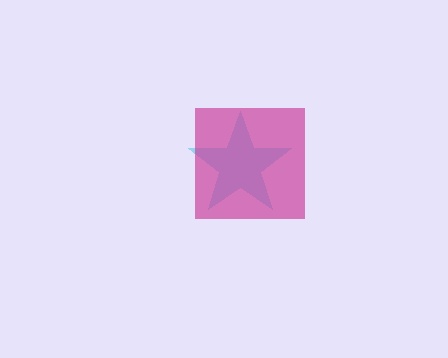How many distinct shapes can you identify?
There are 2 distinct shapes: a cyan star, a magenta square.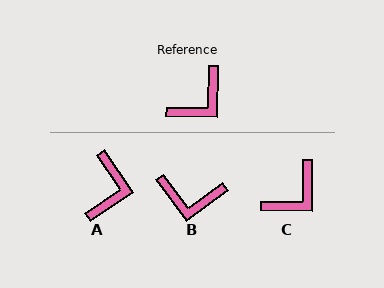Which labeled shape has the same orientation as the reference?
C.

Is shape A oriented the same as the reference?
No, it is off by about 35 degrees.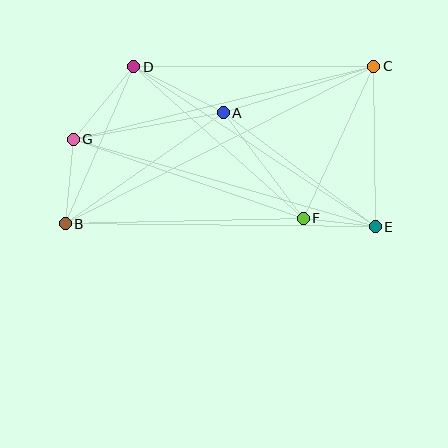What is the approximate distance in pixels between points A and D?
The distance between A and D is approximately 100 pixels.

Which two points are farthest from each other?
Points B and C are farthest from each other.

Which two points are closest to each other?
Points E and F are closest to each other.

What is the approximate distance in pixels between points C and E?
The distance between C and E is approximately 161 pixels.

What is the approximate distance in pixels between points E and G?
The distance between E and G is approximately 315 pixels.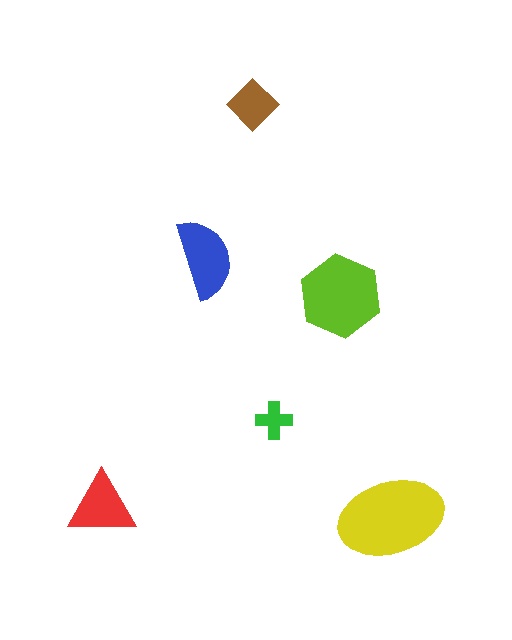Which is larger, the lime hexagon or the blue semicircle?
The lime hexagon.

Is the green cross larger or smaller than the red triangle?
Smaller.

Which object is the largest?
The yellow ellipse.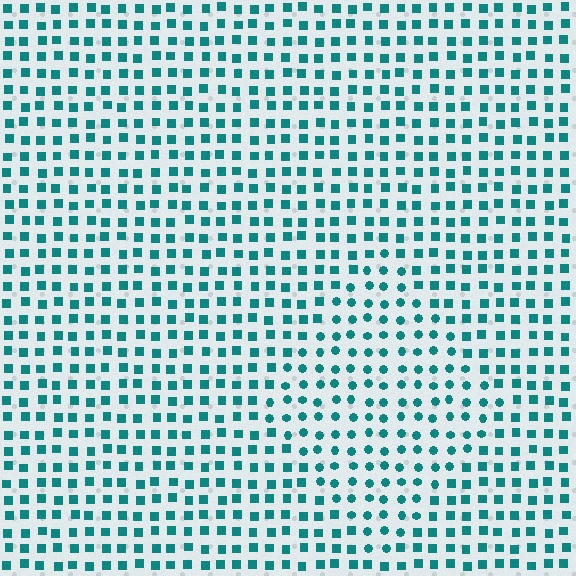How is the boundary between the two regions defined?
The boundary is defined by a change in element shape: circles inside vs. squares outside. All elements share the same color and spacing.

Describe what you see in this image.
The image is filled with small teal elements arranged in a uniform grid. A diamond-shaped region contains circles, while the surrounding area contains squares. The boundary is defined purely by the change in element shape.